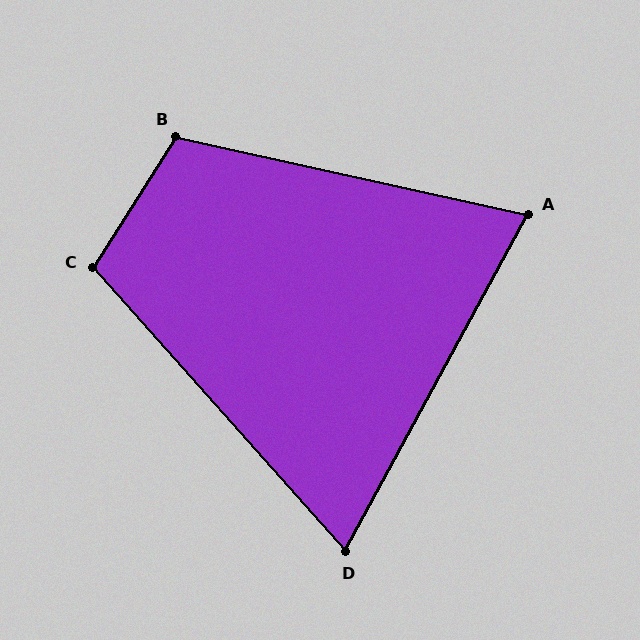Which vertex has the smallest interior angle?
D, at approximately 70 degrees.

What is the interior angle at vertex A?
Approximately 74 degrees (acute).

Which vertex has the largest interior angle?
B, at approximately 110 degrees.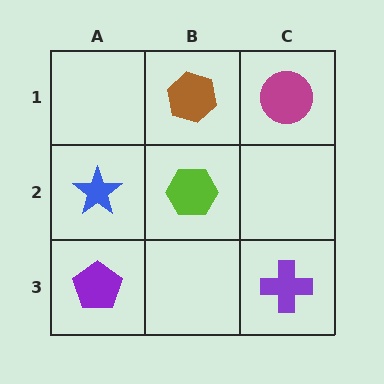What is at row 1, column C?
A magenta circle.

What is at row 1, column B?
A brown hexagon.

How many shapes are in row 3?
2 shapes.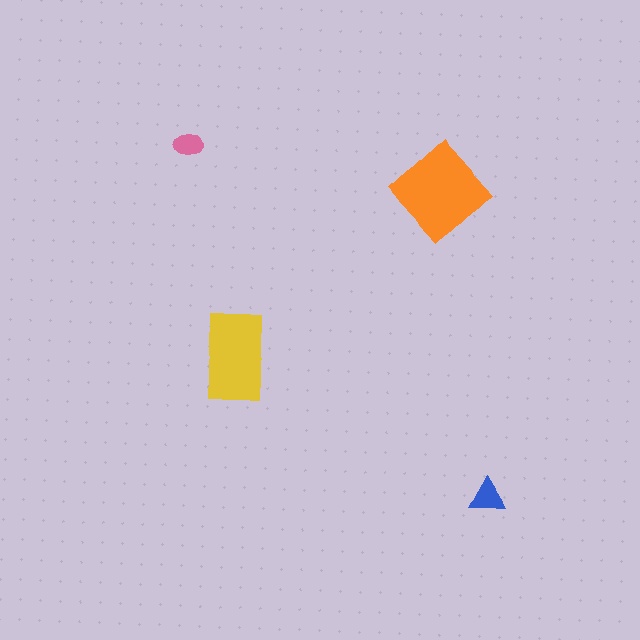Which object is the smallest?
The pink ellipse.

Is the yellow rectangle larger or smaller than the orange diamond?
Smaller.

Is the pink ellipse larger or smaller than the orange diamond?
Smaller.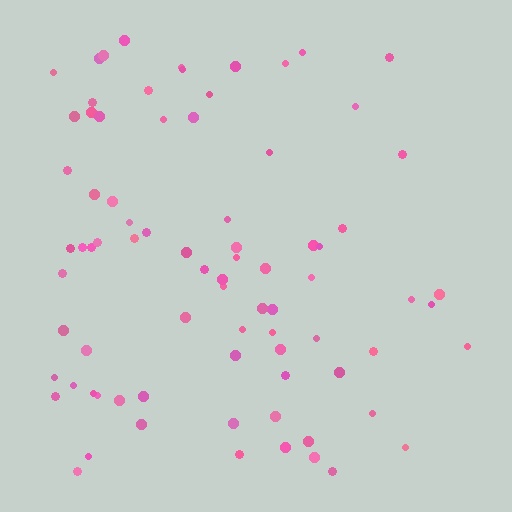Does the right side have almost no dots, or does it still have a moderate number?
Still a moderate number, just noticeably fewer than the left.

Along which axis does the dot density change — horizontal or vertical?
Horizontal.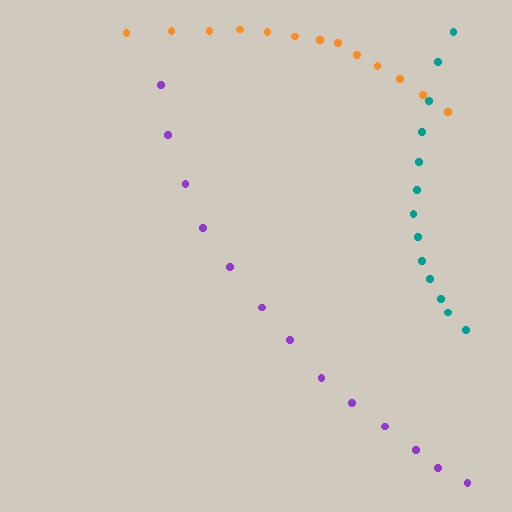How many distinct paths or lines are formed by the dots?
There are 3 distinct paths.